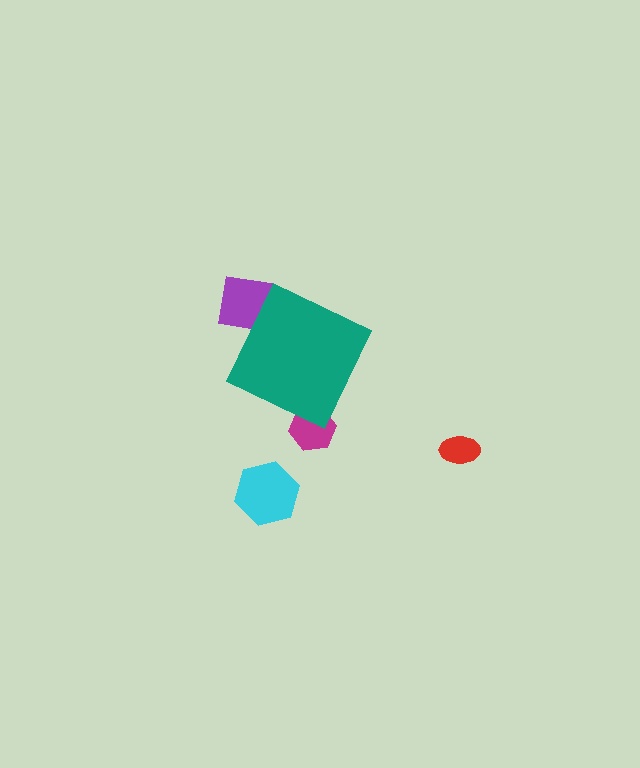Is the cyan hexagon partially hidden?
No, the cyan hexagon is fully visible.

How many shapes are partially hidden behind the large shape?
2 shapes are partially hidden.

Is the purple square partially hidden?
Yes, the purple square is partially hidden behind the teal diamond.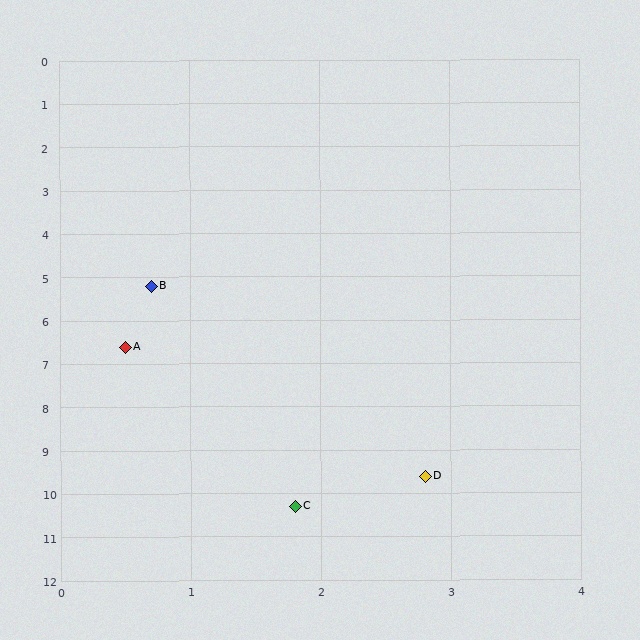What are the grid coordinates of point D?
Point D is at approximately (2.8, 9.6).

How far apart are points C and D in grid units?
Points C and D are about 1.2 grid units apart.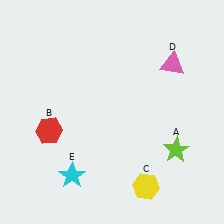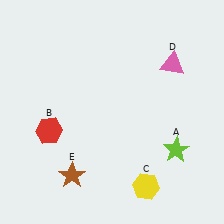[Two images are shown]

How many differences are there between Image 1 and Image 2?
There is 1 difference between the two images.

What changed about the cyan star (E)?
In Image 1, E is cyan. In Image 2, it changed to brown.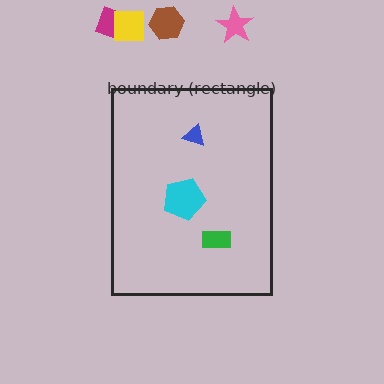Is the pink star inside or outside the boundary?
Outside.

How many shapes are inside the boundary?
3 inside, 4 outside.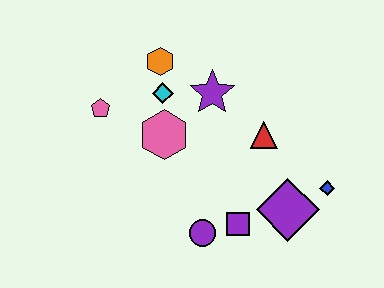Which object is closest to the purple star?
The cyan diamond is closest to the purple star.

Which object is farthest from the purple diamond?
The pink pentagon is farthest from the purple diamond.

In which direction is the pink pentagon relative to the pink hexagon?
The pink pentagon is to the left of the pink hexagon.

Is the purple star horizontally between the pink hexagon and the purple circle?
No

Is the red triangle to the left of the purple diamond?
Yes